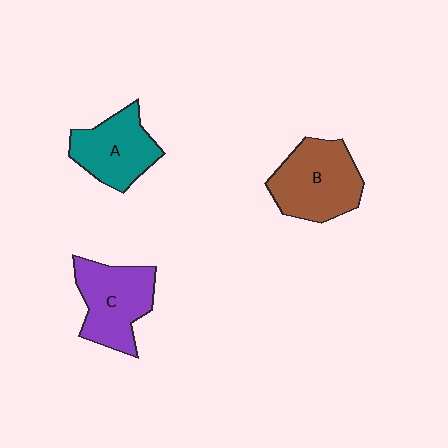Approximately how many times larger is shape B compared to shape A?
Approximately 1.2 times.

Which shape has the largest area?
Shape B (brown).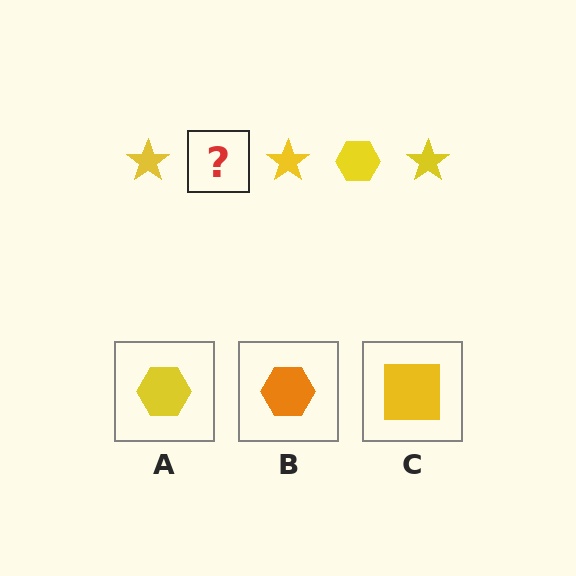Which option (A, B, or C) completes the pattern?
A.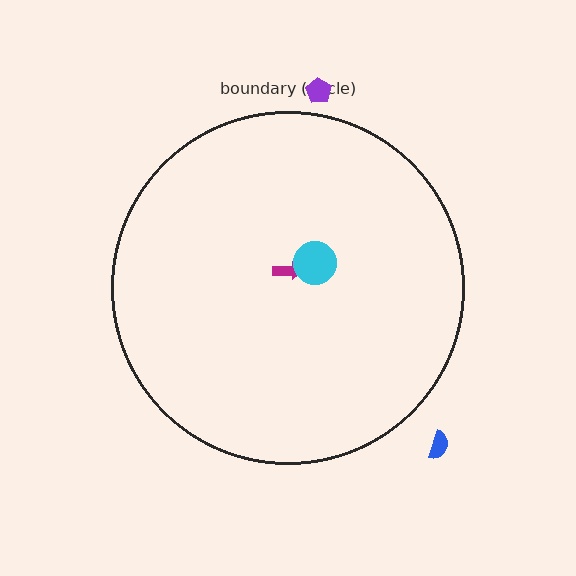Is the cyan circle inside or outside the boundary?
Inside.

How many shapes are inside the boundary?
2 inside, 2 outside.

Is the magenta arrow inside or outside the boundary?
Inside.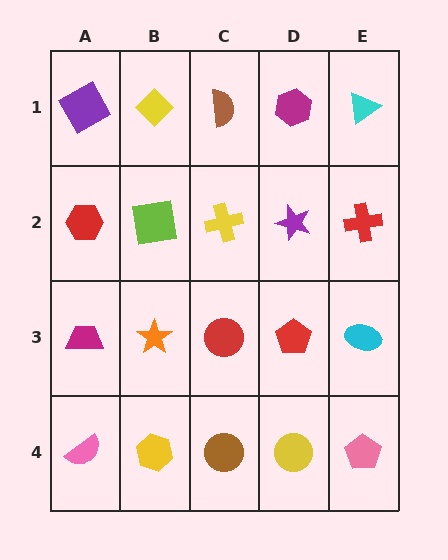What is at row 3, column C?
A red circle.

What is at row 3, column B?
An orange star.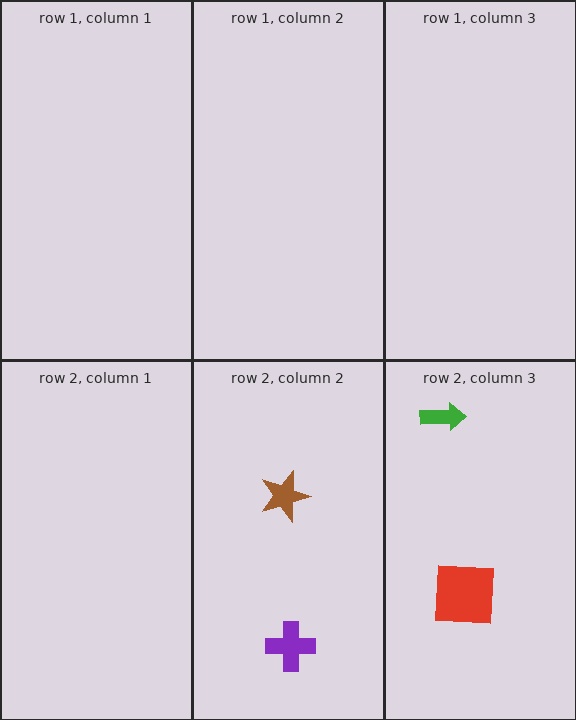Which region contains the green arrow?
The row 2, column 3 region.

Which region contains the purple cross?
The row 2, column 2 region.